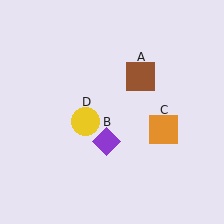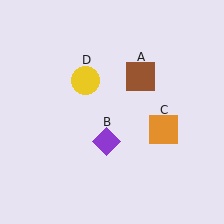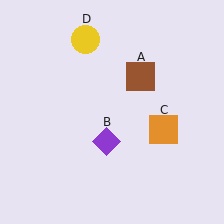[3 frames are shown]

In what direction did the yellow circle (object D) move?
The yellow circle (object D) moved up.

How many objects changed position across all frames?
1 object changed position: yellow circle (object D).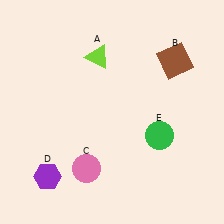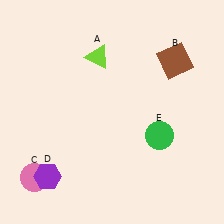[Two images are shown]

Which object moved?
The pink circle (C) moved left.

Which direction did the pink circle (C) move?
The pink circle (C) moved left.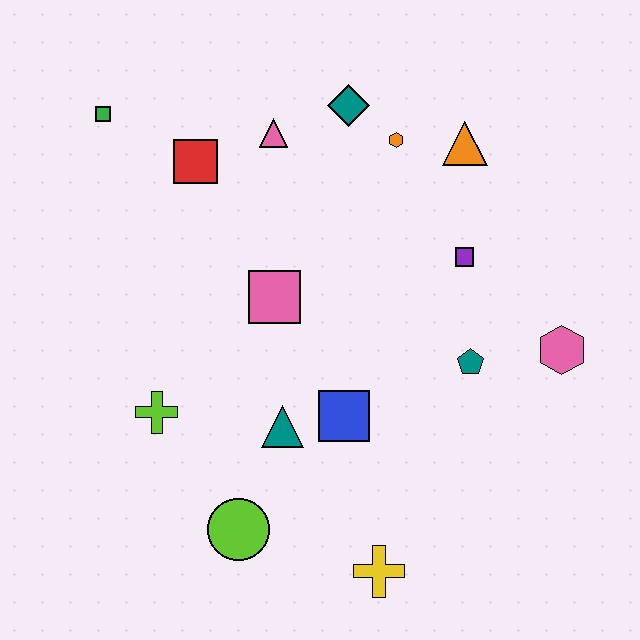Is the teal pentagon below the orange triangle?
Yes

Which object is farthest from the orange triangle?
The lime circle is farthest from the orange triangle.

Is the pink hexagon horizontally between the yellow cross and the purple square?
No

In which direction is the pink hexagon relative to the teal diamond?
The pink hexagon is below the teal diamond.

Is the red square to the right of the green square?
Yes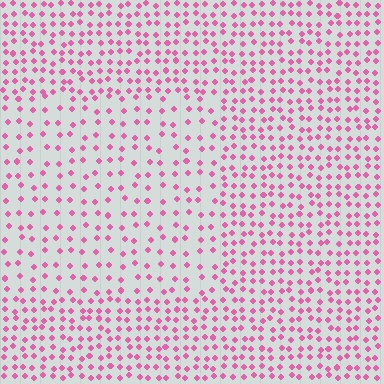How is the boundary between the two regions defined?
The boundary is defined by a change in element density (approximately 1.8x ratio). All elements are the same color, size, and shape.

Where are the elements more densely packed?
The elements are more densely packed outside the rectangle boundary.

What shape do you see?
I see a rectangle.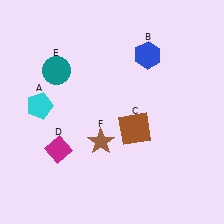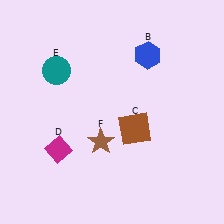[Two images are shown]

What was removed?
The cyan pentagon (A) was removed in Image 2.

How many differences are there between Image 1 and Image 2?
There is 1 difference between the two images.